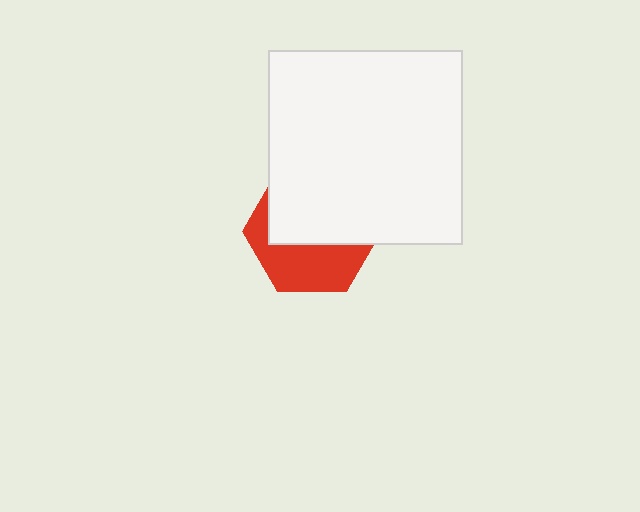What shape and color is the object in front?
The object in front is a white square.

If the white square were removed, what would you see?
You would see the complete red hexagon.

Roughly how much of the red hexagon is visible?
A small part of it is visible (roughly 42%).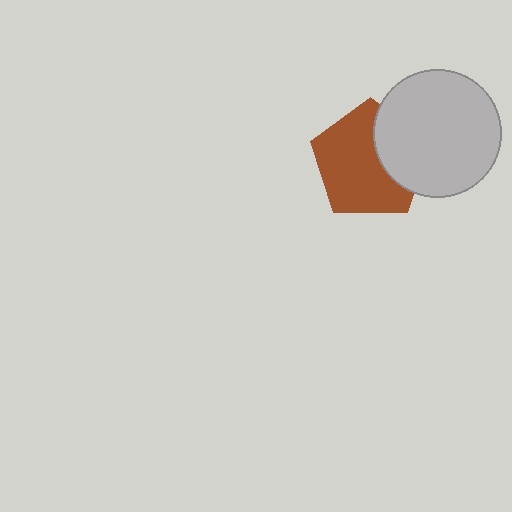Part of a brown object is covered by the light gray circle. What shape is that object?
It is a pentagon.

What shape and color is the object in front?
The object in front is a light gray circle.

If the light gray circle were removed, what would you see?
You would see the complete brown pentagon.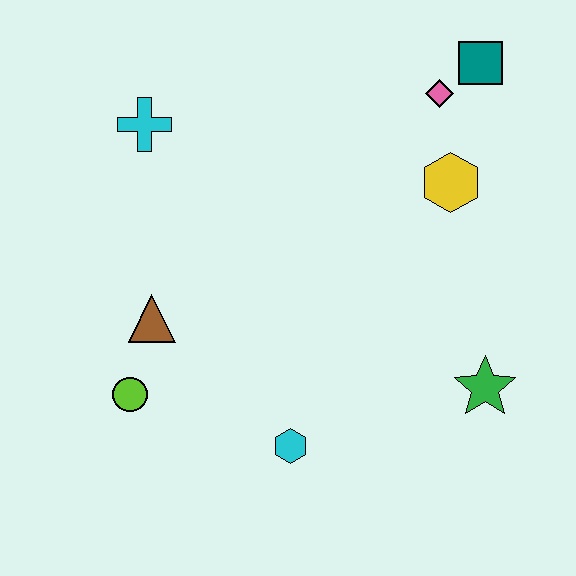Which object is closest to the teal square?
The pink diamond is closest to the teal square.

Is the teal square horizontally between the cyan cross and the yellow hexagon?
No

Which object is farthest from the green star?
The cyan cross is farthest from the green star.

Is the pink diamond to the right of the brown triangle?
Yes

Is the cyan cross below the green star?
No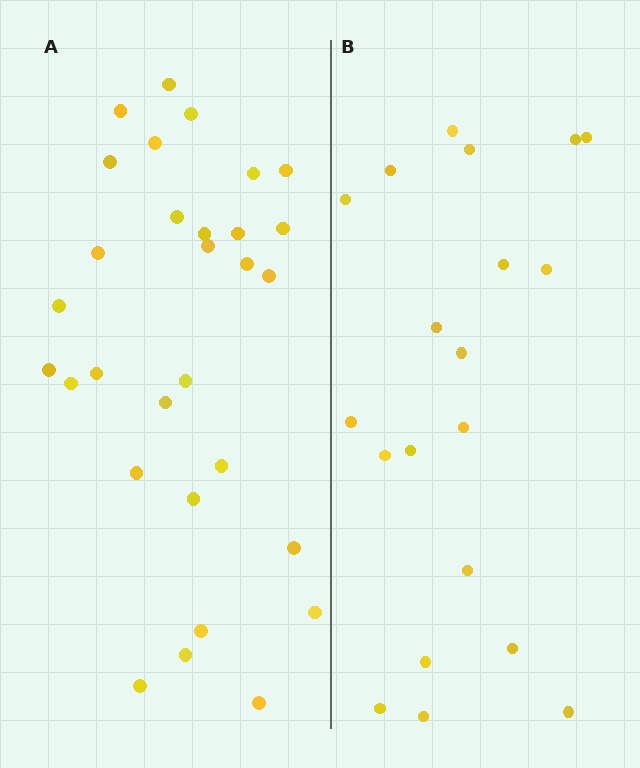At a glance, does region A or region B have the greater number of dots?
Region A (the left region) has more dots.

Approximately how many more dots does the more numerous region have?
Region A has roughly 10 or so more dots than region B.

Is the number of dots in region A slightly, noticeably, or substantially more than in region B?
Region A has substantially more. The ratio is roughly 1.5 to 1.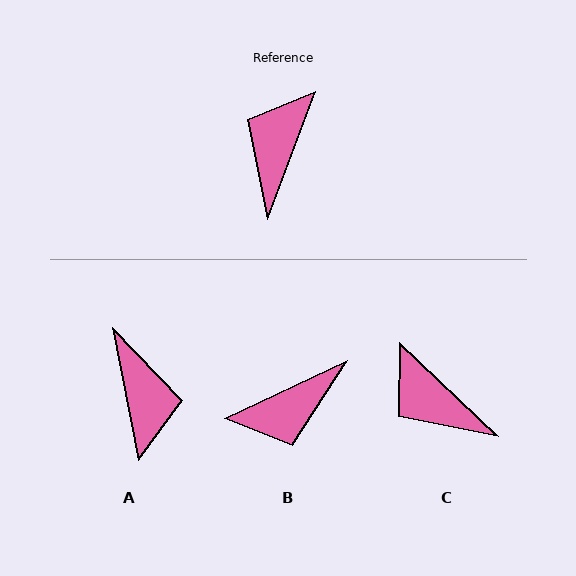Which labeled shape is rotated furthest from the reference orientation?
A, about 148 degrees away.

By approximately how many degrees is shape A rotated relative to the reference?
Approximately 148 degrees clockwise.